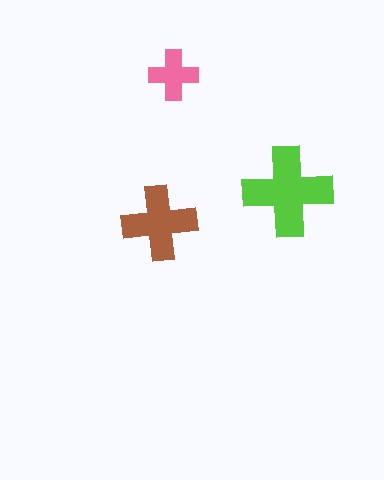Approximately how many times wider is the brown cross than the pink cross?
About 1.5 times wider.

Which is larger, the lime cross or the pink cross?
The lime one.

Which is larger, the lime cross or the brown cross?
The lime one.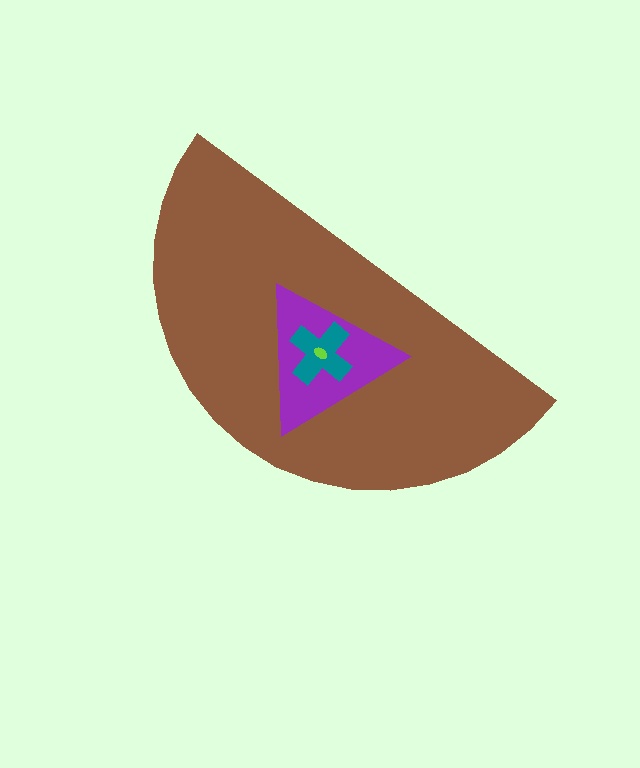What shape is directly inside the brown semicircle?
The purple triangle.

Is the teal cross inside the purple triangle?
Yes.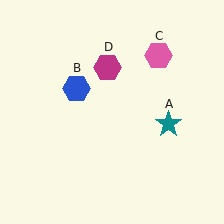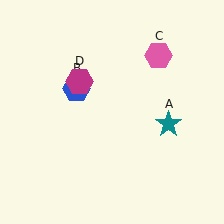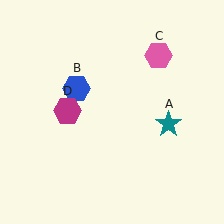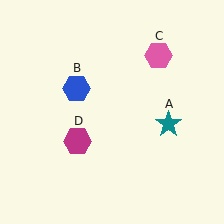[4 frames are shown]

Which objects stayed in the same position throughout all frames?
Teal star (object A) and blue hexagon (object B) and pink hexagon (object C) remained stationary.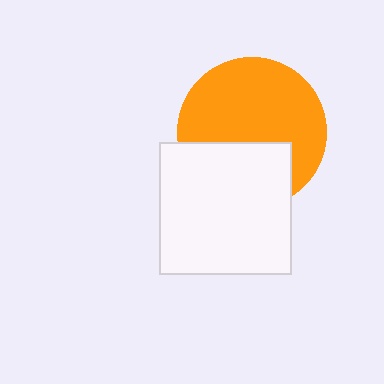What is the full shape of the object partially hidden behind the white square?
The partially hidden object is an orange circle.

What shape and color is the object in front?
The object in front is a white square.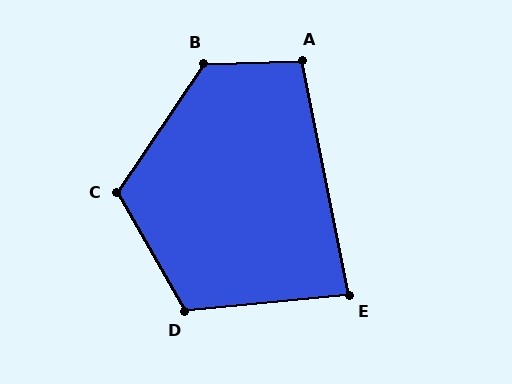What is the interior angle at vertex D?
Approximately 114 degrees (obtuse).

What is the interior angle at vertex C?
Approximately 116 degrees (obtuse).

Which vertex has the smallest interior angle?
E, at approximately 84 degrees.